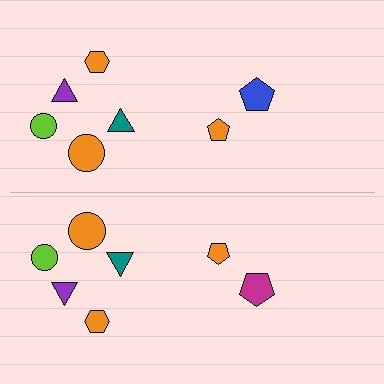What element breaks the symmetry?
The magenta pentagon on the bottom side breaks the symmetry — its mirror counterpart is blue.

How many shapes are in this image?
There are 14 shapes in this image.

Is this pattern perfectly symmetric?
No, the pattern is not perfectly symmetric. The magenta pentagon on the bottom side breaks the symmetry — its mirror counterpart is blue.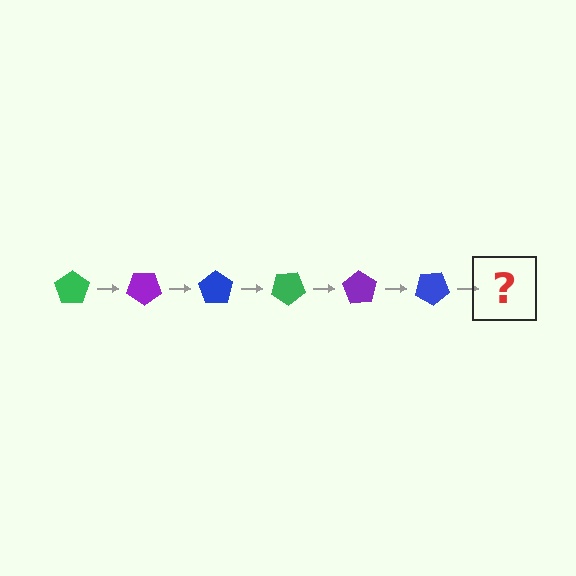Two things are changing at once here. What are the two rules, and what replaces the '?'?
The two rules are that it rotates 35 degrees each step and the color cycles through green, purple, and blue. The '?' should be a green pentagon, rotated 210 degrees from the start.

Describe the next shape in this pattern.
It should be a green pentagon, rotated 210 degrees from the start.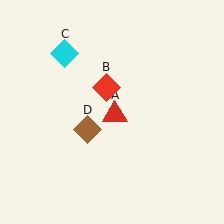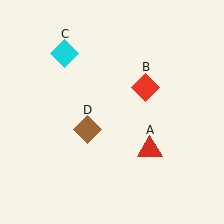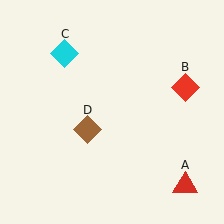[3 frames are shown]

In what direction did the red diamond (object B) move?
The red diamond (object B) moved right.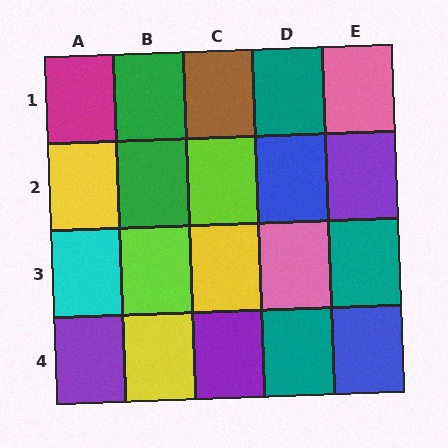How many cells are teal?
3 cells are teal.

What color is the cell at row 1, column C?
Brown.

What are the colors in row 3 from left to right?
Cyan, lime, yellow, pink, teal.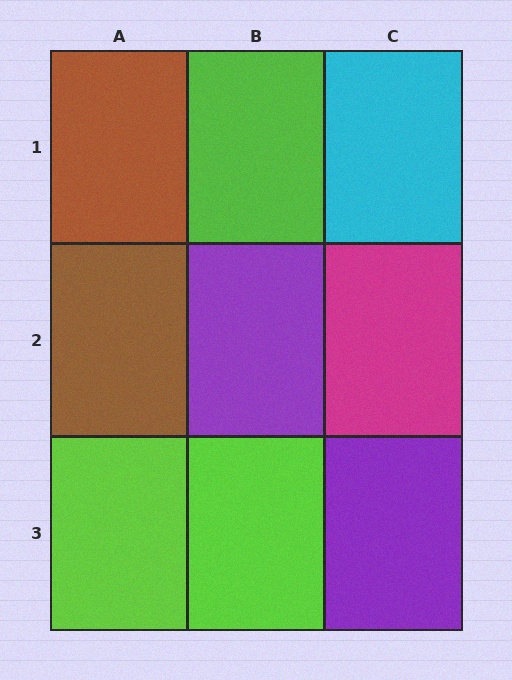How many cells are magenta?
1 cell is magenta.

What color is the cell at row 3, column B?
Lime.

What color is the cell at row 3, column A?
Lime.